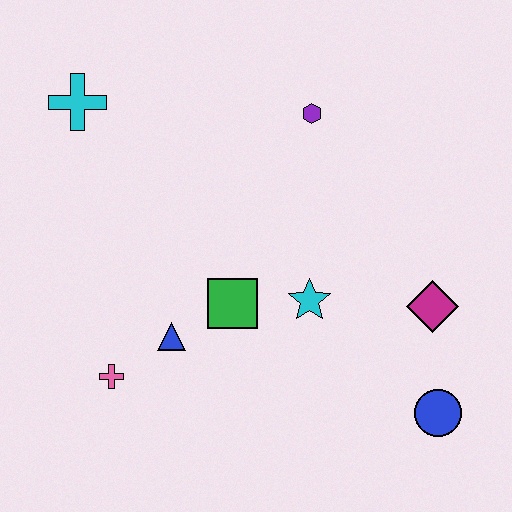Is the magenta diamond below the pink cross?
No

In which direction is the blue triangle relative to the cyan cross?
The blue triangle is below the cyan cross.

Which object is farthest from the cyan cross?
The blue circle is farthest from the cyan cross.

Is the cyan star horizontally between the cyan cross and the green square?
No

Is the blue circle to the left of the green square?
No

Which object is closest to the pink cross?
The blue triangle is closest to the pink cross.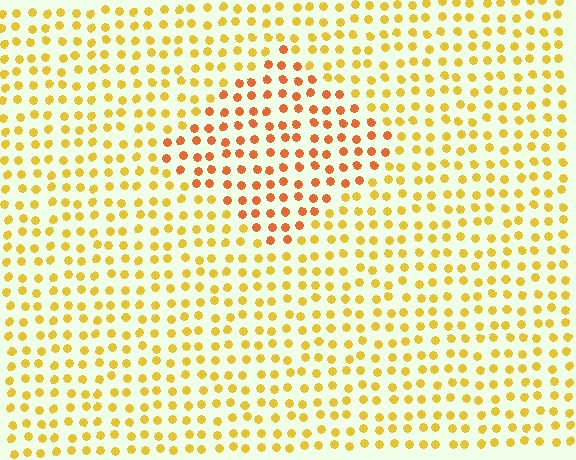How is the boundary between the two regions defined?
The boundary is defined purely by a slight shift in hue (about 31 degrees). Spacing, size, and orientation are identical on both sides.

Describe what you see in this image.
The image is filled with small yellow elements in a uniform arrangement. A diamond-shaped region is visible where the elements are tinted to a slightly different hue, forming a subtle color boundary.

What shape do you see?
I see a diamond.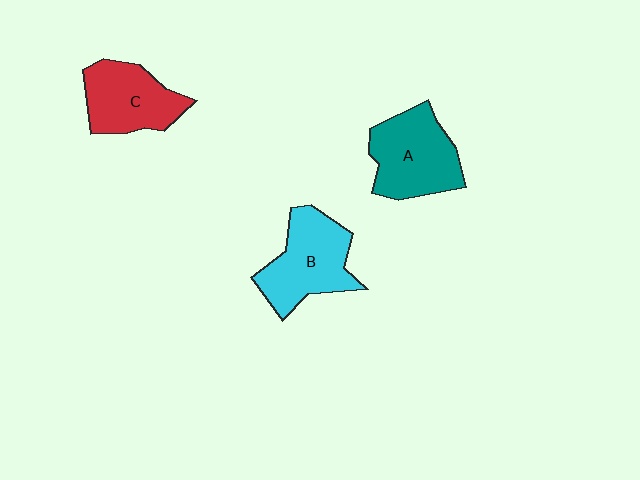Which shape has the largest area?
Shape B (cyan).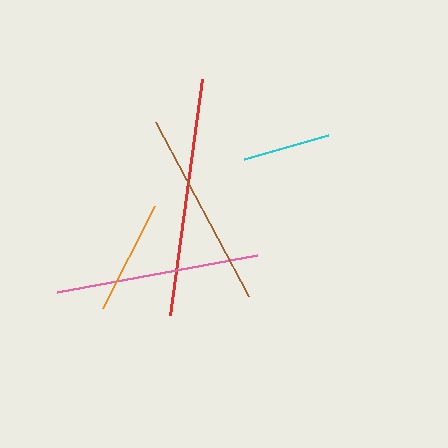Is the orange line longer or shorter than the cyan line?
The orange line is longer than the cyan line.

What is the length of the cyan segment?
The cyan segment is approximately 87 pixels long.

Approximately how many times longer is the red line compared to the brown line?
The red line is approximately 1.2 times the length of the brown line.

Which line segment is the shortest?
The cyan line is the shortest at approximately 87 pixels.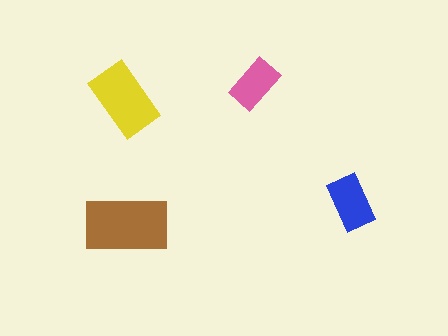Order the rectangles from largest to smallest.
the brown one, the yellow one, the blue one, the pink one.